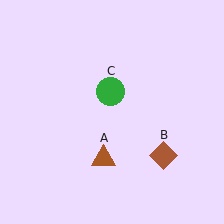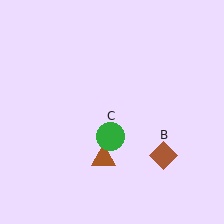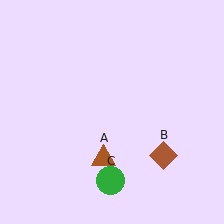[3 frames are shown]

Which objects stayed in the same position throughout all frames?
Brown triangle (object A) and brown diamond (object B) remained stationary.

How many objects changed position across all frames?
1 object changed position: green circle (object C).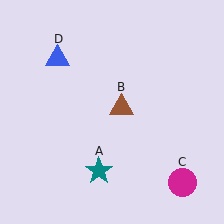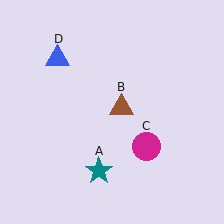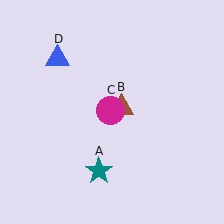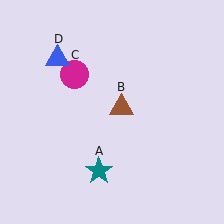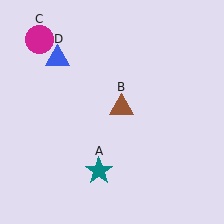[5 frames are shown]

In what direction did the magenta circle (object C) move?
The magenta circle (object C) moved up and to the left.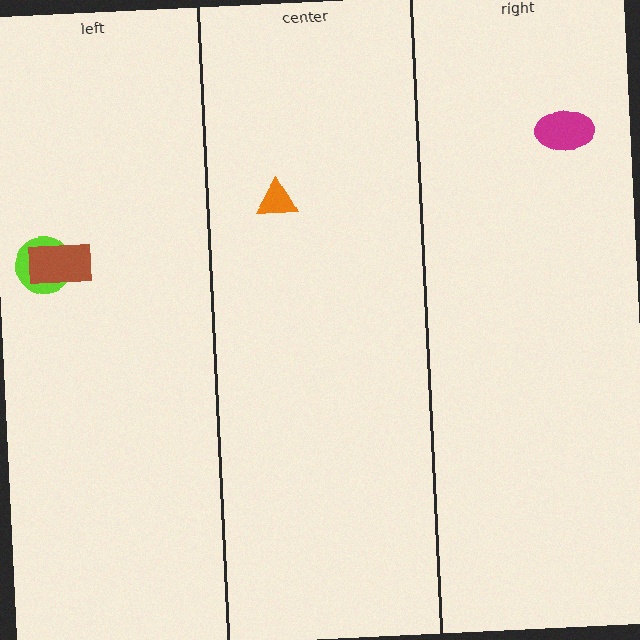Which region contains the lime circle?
The left region.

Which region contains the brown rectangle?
The left region.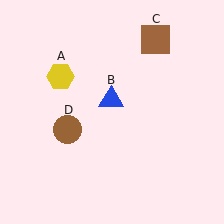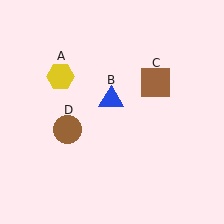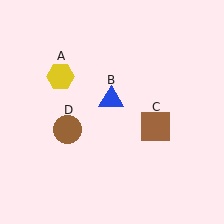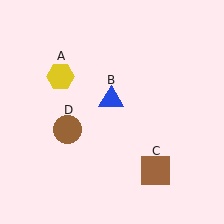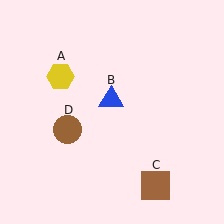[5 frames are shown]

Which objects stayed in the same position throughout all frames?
Yellow hexagon (object A) and blue triangle (object B) and brown circle (object D) remained stationary.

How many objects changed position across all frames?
1 object changed position: brown square (object C).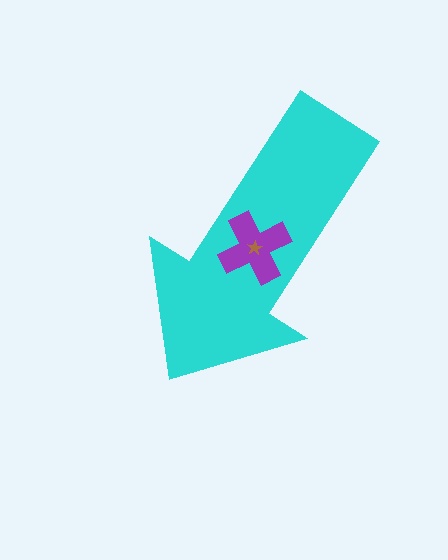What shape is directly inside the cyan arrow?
The purple cross.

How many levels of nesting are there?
3.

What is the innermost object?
The brown star.